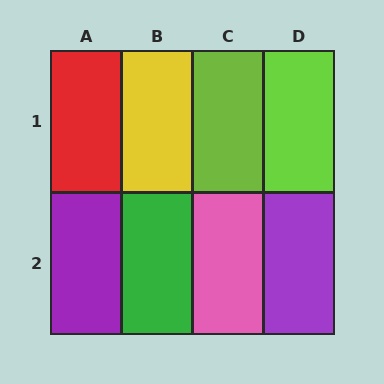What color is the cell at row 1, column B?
Yellow.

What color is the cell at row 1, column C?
Lime.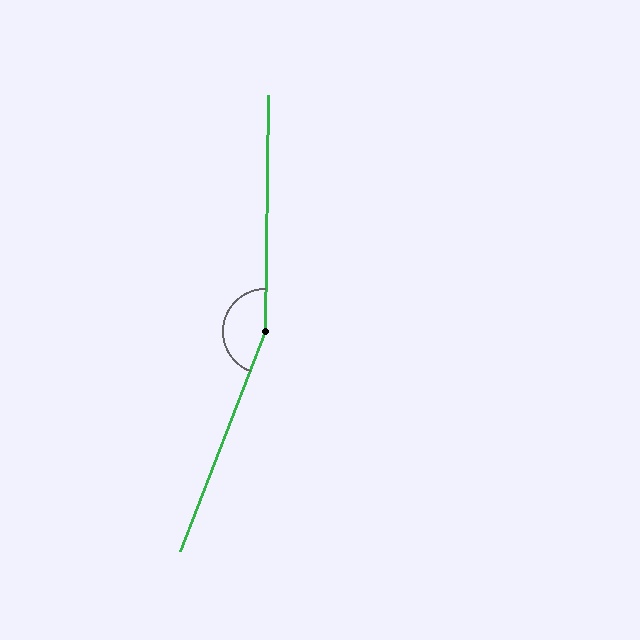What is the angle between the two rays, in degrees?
Approximately 159 degrees.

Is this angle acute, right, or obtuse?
It is obtuse.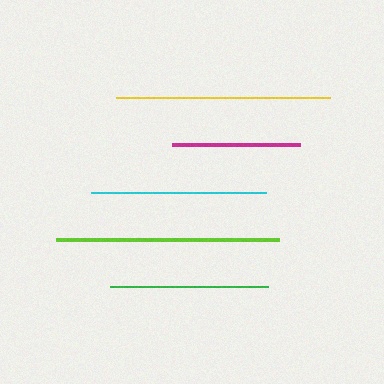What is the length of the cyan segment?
The cyan segment is approximately 174 pixels long.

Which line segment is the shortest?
The magenta line is the shortest at approximately 128 pixels.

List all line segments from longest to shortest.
From longest to shortest: lime, yellow, cyan, green, magenta.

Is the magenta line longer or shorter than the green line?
The green line is longer than the magenta line.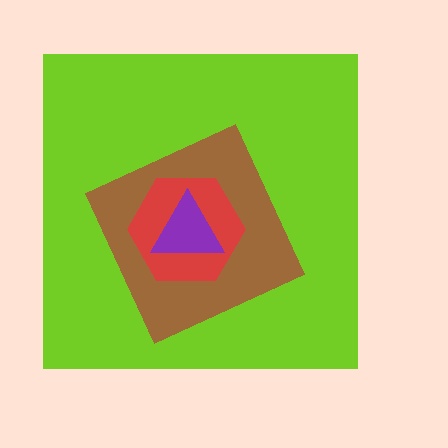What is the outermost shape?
The lime square.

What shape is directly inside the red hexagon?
The purple triangle.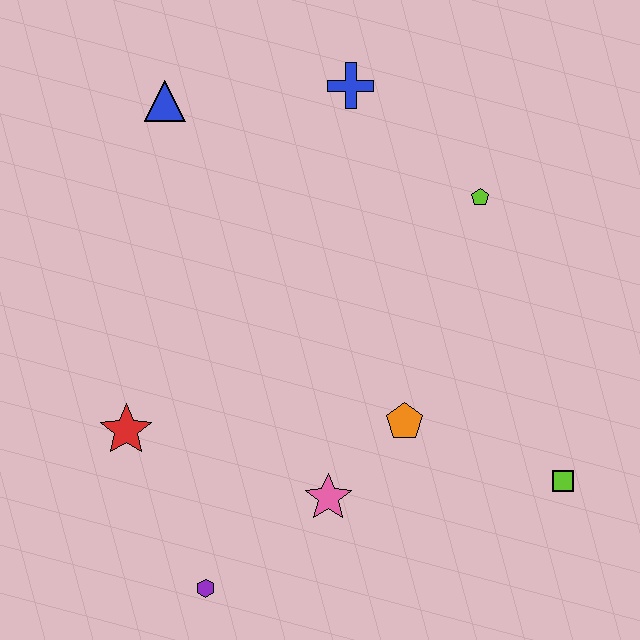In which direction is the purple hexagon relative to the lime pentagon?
The purple hexagon is below the lime pentagon.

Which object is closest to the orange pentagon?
The pink star is closest to the orange pentagon.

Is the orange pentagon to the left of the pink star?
No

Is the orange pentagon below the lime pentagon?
Yes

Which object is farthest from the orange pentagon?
The blue triangle is farthest from the orange pentagon.